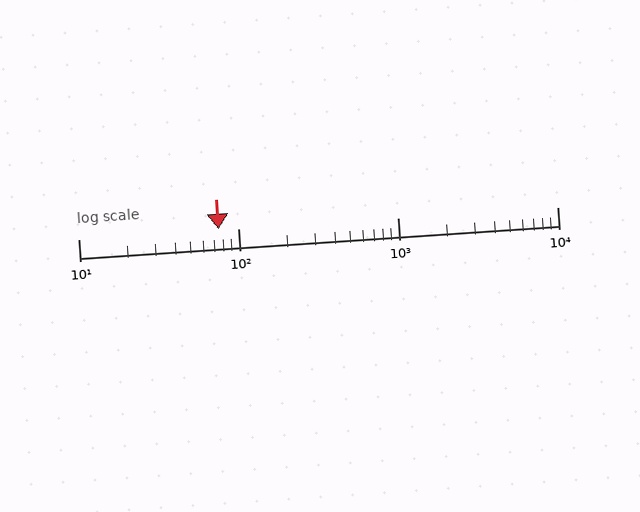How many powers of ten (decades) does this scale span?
The scale spans 3 decades, from 10 to 10000.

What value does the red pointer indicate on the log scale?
The pointer indicates approximately 75.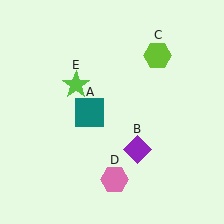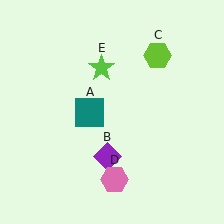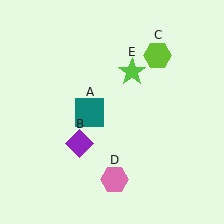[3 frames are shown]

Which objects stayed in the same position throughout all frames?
Teal square (object A) and lime hexagon (object C) and pink hexagon (object D) remained stationary.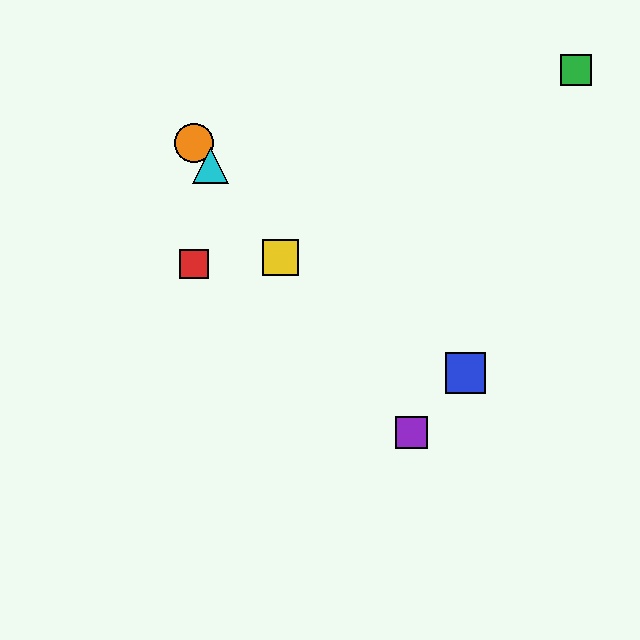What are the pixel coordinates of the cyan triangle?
The cyan triangle is at (211, 166).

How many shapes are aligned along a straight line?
4 shapes (the yellow square, the purple square, the orange circle, the cyan triangle) are aligned along a straight line.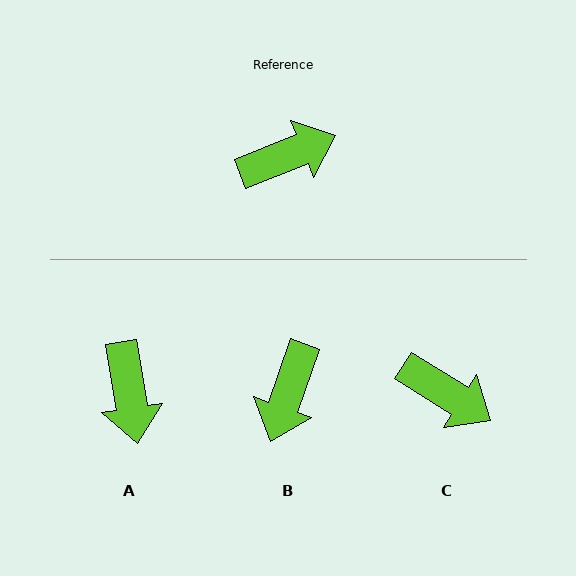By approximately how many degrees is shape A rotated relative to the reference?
Approximately 102 degrees clockwise.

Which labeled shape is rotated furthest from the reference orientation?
B, about 131 degrees away.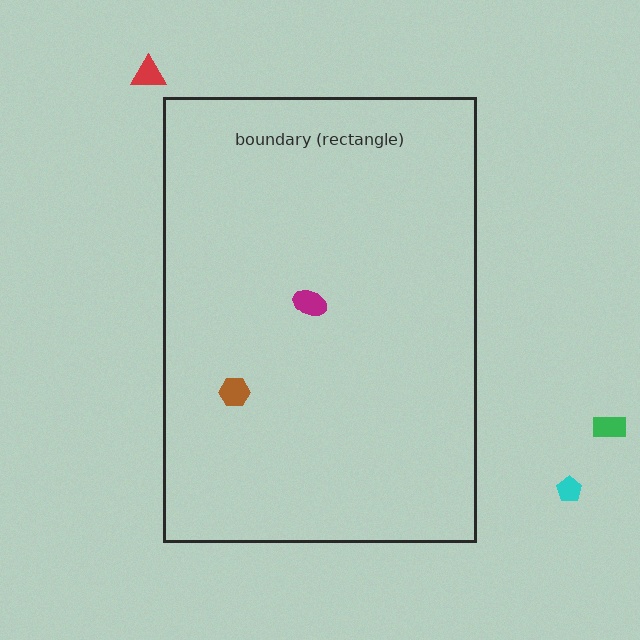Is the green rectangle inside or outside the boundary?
Outside.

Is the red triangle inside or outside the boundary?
Outside.